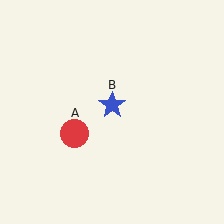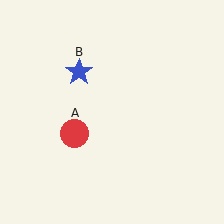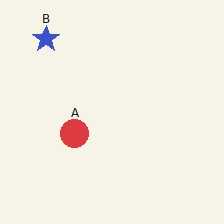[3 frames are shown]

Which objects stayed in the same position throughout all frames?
Red circle (object A) remained stationary.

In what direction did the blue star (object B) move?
The blue star (object B) moved up and to the left.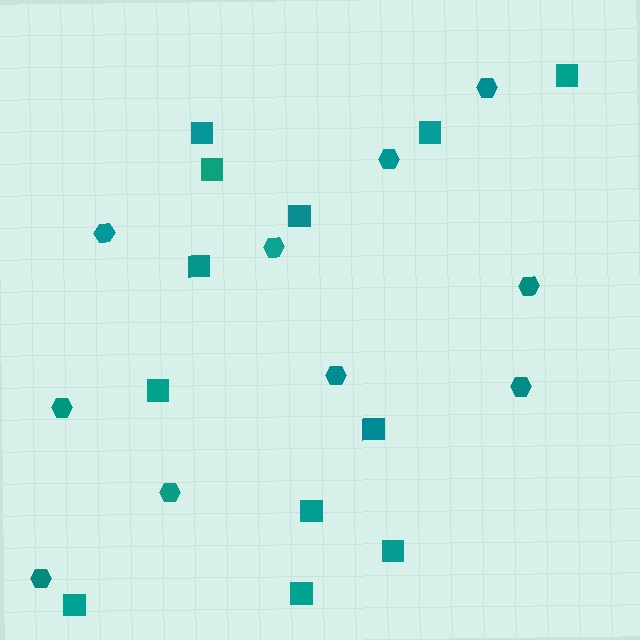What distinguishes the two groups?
There are 2 groups: one group of hexagons (10) and one group of squares (12).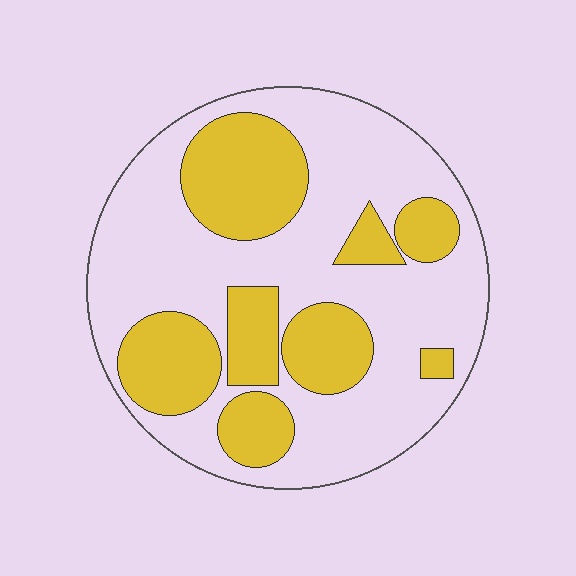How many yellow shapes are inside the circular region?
8.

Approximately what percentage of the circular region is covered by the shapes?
Approximately 35%.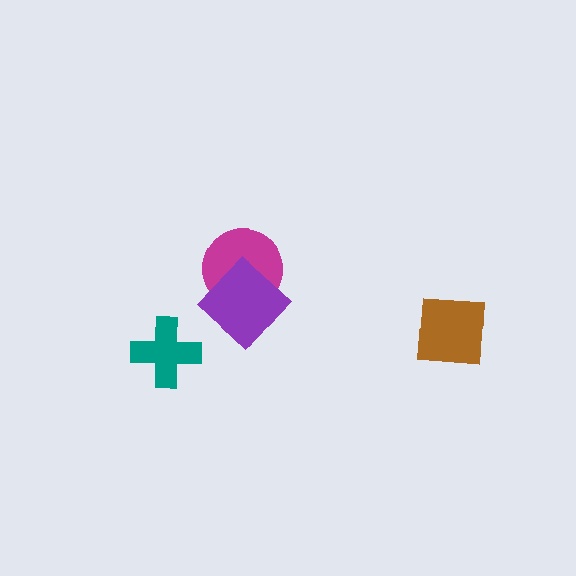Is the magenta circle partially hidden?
Yes, it is partially covered by another shape.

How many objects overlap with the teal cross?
0 objects overlap with the teal cross.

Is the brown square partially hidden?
No, no other shape covers it.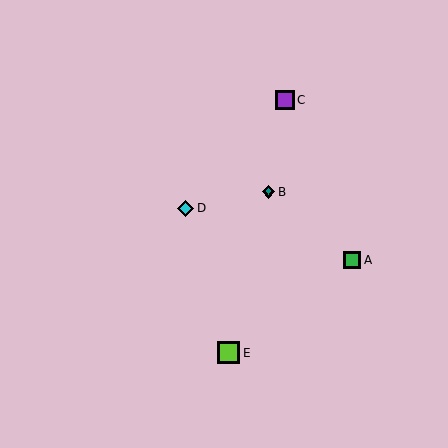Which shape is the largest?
The lime square (labeled E) is the largest.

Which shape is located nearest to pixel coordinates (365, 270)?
The green square (labeled A) at (352, 260) is nearest to that location.